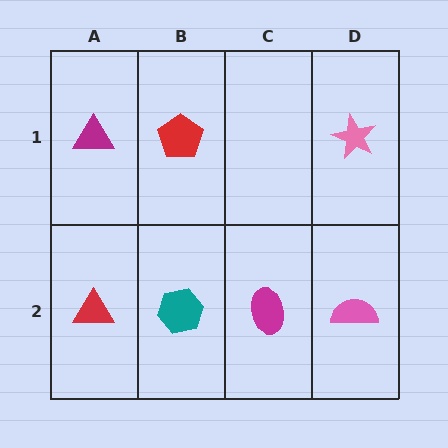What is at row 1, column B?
A red pentagon.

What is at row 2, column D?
A pink semicircle.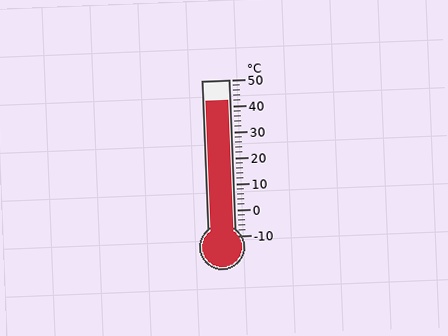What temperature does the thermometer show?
The thermometer shows approximately 42°C.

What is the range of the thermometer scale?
The thermometer scale ranges from -10°C to 50°C.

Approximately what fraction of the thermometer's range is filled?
The thermometer is filled to approximately 85% of its range.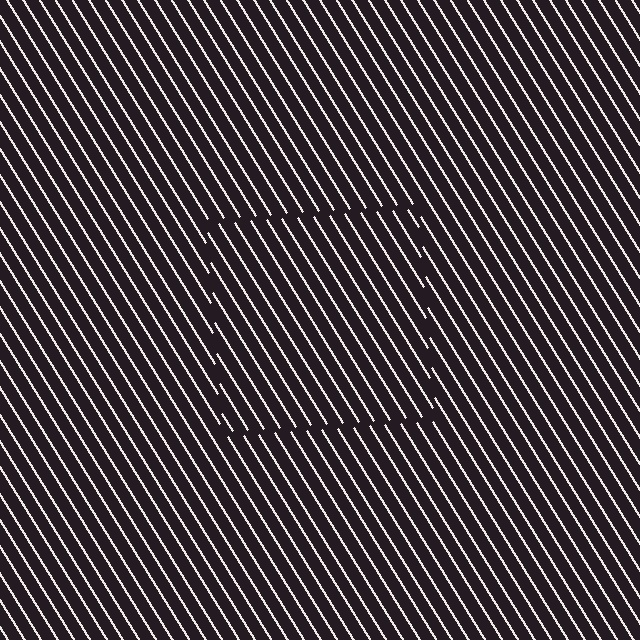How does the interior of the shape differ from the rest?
The interior of the shape contains the same grating, shifted by half a period — the contour is defined by the phase discontinuity where line-ends from the inner and outer gratings abut.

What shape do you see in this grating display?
An illusory square. The interior of the shape contains the same grating, shifted by half a period — the contour is defined by the phase discontinuity where line-ends from the inner and outer gratings abut.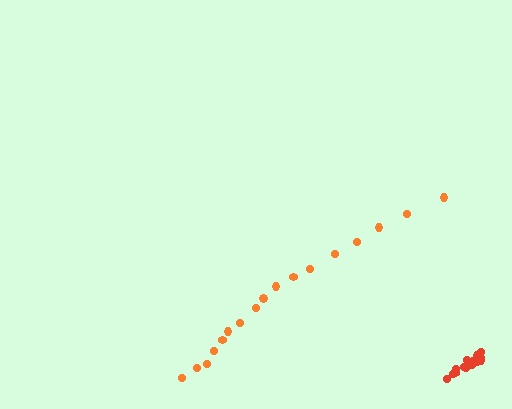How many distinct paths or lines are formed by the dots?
There are 2 distinct paths.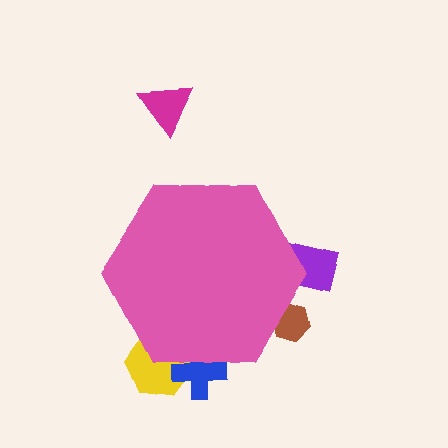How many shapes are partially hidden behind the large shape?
4 shapes are partially hidden.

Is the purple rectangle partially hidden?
Yes, the purple rectangle is partially hidden behind the pink hexagon.